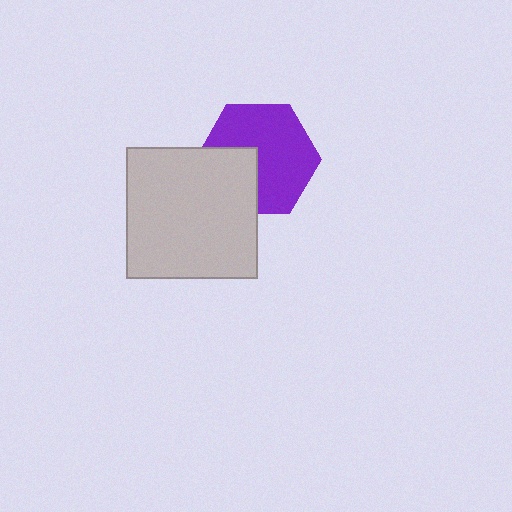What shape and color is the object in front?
The object in front is a light gray square.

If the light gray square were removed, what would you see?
You would see the complete purple hexagon.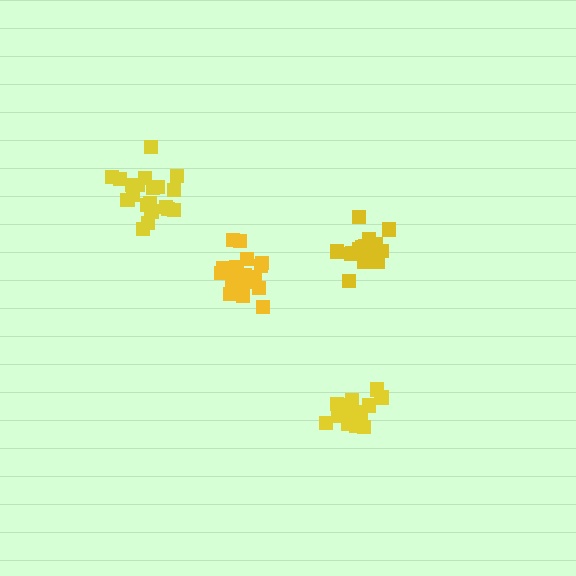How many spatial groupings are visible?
There are 4 spatial groupings.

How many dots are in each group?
Group 1: 18 dots, Group 2: 18 dots, Group 3: 20 dots, Group 4: 20 dots (76 total).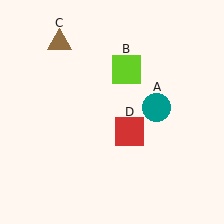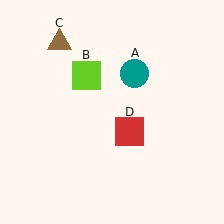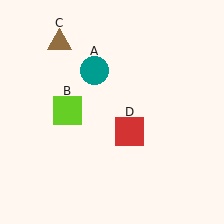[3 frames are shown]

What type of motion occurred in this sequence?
The teal circle (object A), lime square (object B) rotated counterclockwise around the center of the scene.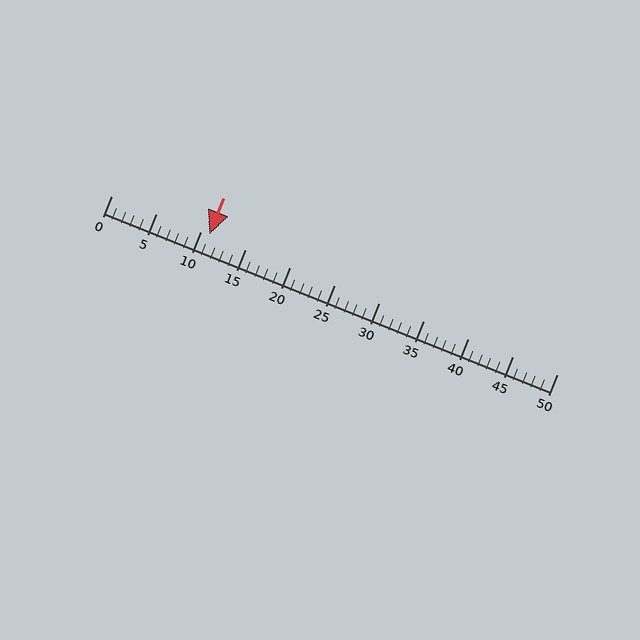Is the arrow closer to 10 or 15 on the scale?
The arrow is closer to 10.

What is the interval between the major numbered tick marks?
The major tick marks are spaced 5 units apart.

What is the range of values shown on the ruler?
The ruler shows values from 0 to 50.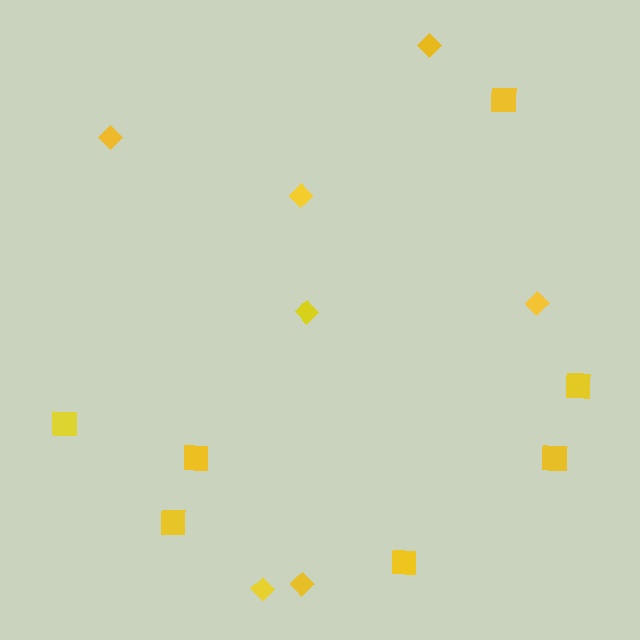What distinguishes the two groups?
There are 2 groups: one group of diamonds (7) and one group of squares (7).